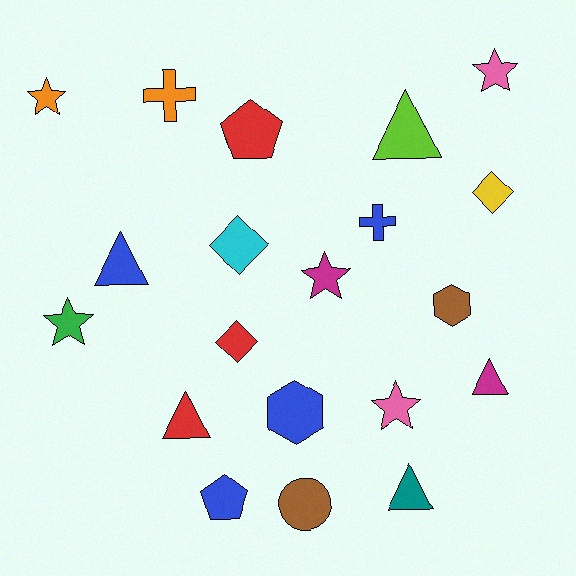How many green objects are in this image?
There is 1 green object.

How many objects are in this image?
There are 20 objects.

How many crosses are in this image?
There are 2 crosses.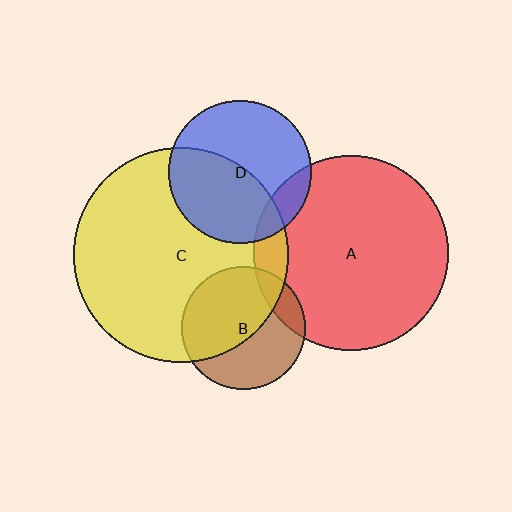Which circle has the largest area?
Circle C (yellow).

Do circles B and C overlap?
Yes.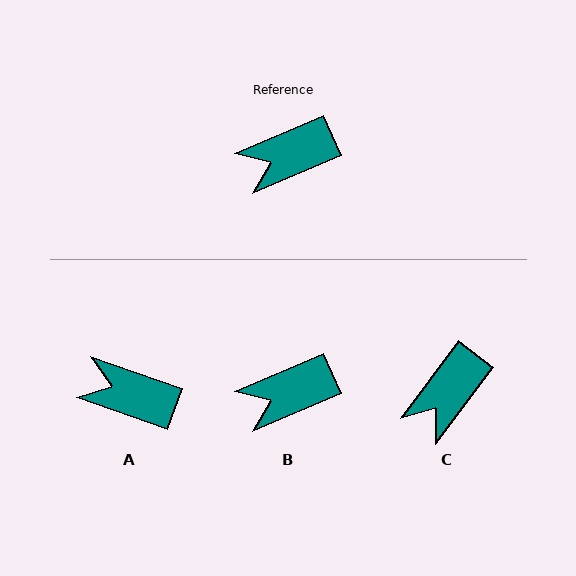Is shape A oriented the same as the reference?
No, it is off by about 42 degrees.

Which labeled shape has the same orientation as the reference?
B.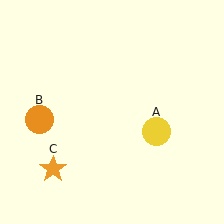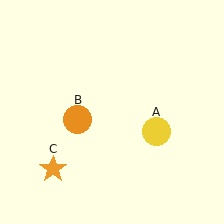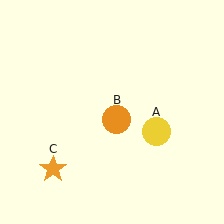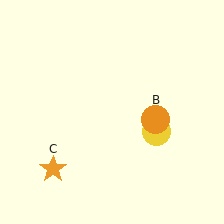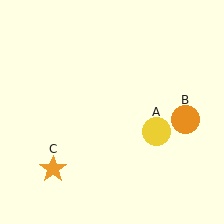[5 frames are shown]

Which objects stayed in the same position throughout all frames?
Yellow circle (object A) and orange star (object C) remained stationary.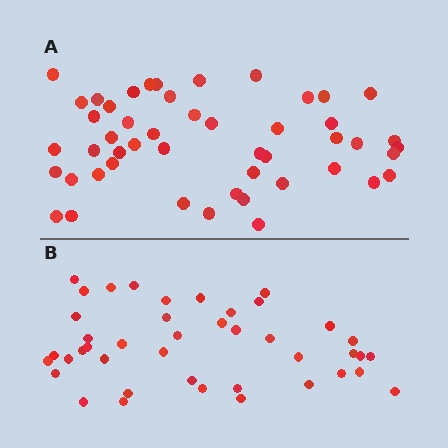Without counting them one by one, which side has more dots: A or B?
Region A (the top region) has more dots.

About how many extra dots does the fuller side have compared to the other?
Region A has roughly 8 or so more dots than region B.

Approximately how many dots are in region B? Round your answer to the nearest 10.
About 40 dots. (The exact count is 42, which rounds to 40.)